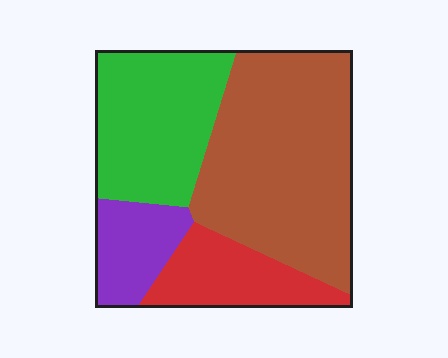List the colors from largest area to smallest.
From largest to smallest: brown, green, red, purple.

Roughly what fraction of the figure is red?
Red covers about 15% of the figure.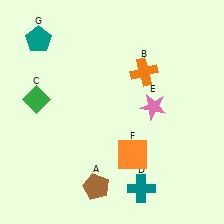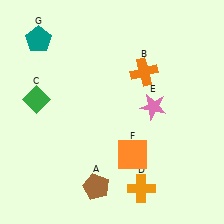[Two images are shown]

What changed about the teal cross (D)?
In Image 1, D is teal. In Image 2, it changed to orange.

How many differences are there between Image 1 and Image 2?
There is 1 difference between the two images.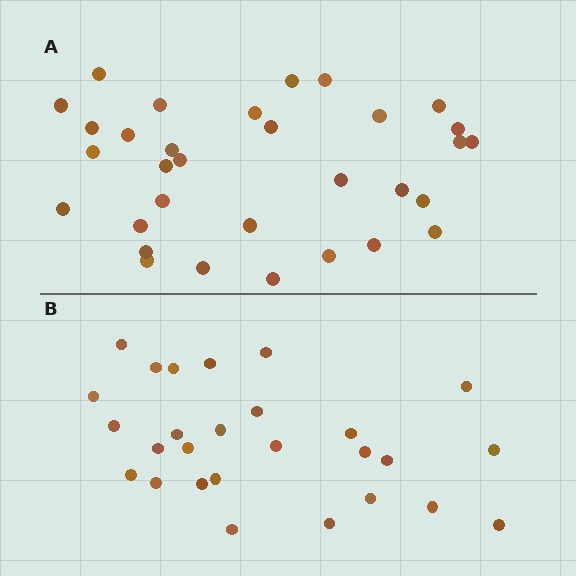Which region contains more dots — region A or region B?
Region A (the top region) has more dots.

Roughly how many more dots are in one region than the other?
Region A has about 5 more dots than region B.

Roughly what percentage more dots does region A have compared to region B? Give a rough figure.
About 20% more.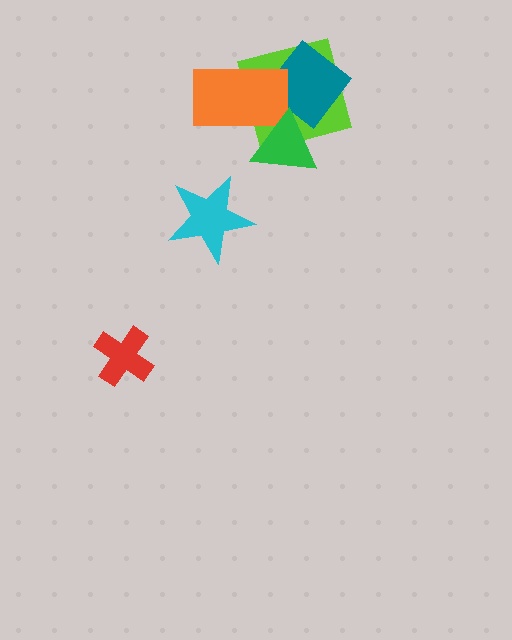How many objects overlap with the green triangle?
3 objects overlap with the green triangle.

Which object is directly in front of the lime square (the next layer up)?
The teal diamond is directly in front of the lime square.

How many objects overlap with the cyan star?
0 objects overlap with the cyan star.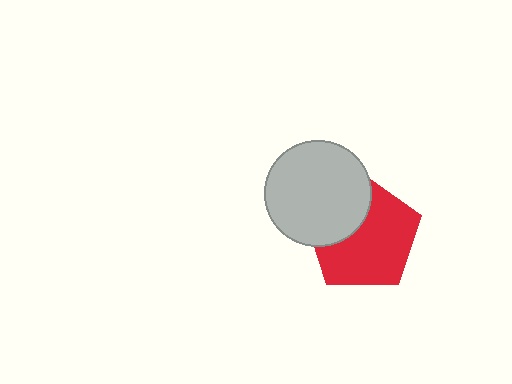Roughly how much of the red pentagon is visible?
Most of it is visible (roughly 68%).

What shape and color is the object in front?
The object in front is a light gray circle.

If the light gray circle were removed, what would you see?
You would see the complete red pentagon.